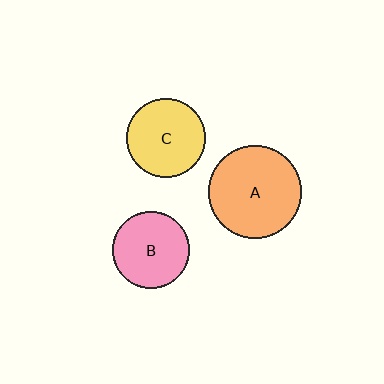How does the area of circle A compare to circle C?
Approximately 1.4 times.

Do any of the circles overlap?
No, none of the circles overlap.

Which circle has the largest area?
Circle A (orange).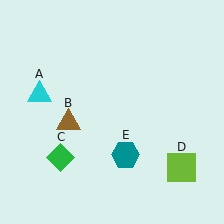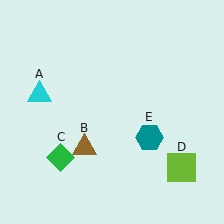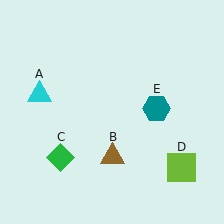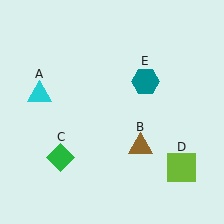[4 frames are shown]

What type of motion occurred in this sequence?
The brown triangle (object B), teal hexagon (object E) rotated counterclockwise around the center of the scene.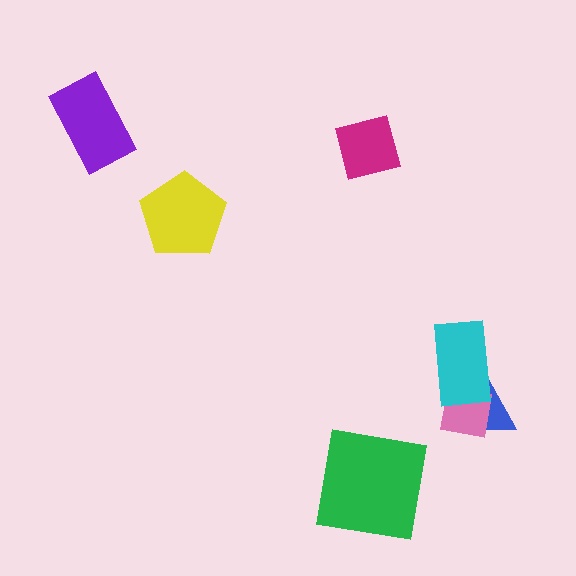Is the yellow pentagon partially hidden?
No, no other shape covers it.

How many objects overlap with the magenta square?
0 objects overlap with the magenta square.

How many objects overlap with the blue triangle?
2 objects overlap with the blue triangle.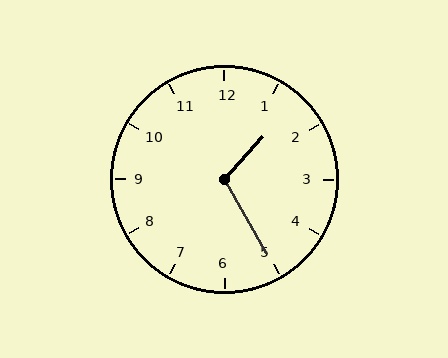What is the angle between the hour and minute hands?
Approximately 108 degrees.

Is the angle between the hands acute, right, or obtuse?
It is obtuse.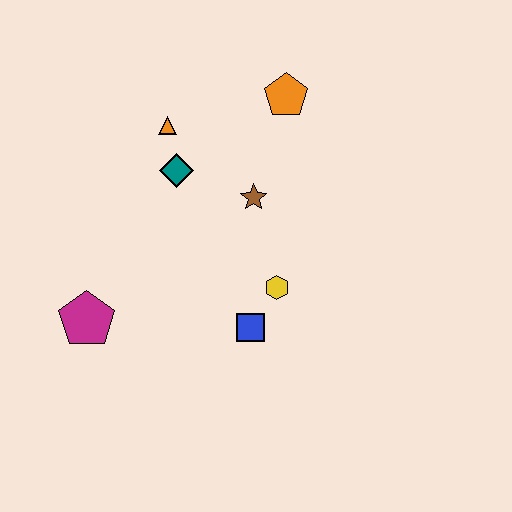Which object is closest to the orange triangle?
The teal diamond is closest to the orange triangle.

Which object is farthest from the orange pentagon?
The magenta pentagon is farthest from the orange pentagon.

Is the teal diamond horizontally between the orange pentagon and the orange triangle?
Yes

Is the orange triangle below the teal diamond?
No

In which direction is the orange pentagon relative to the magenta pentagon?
The orange pentagon is above the magenta pentagon.